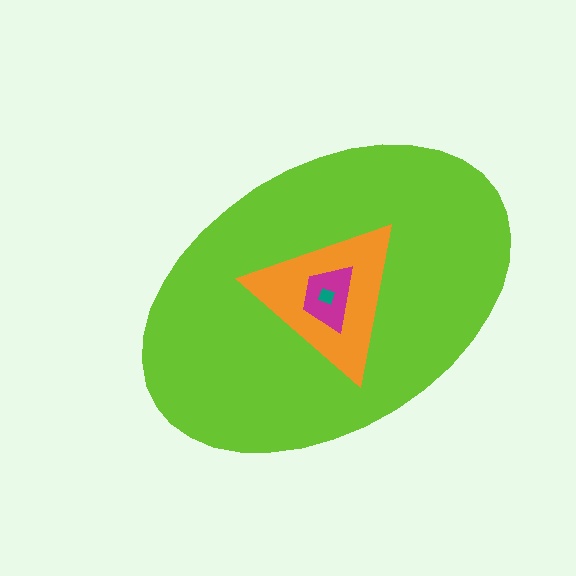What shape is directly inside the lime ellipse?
The orange triangle.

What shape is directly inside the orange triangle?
The magenta trapezoid.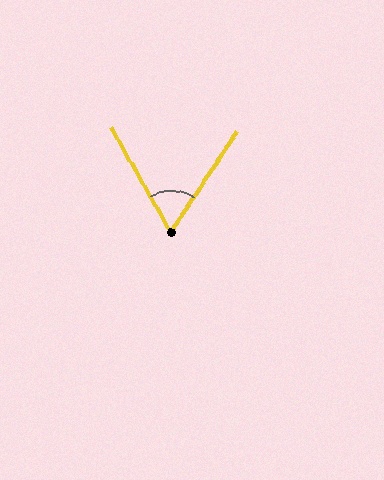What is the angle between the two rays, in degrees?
Approximately 63 degrees.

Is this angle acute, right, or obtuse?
It is acute.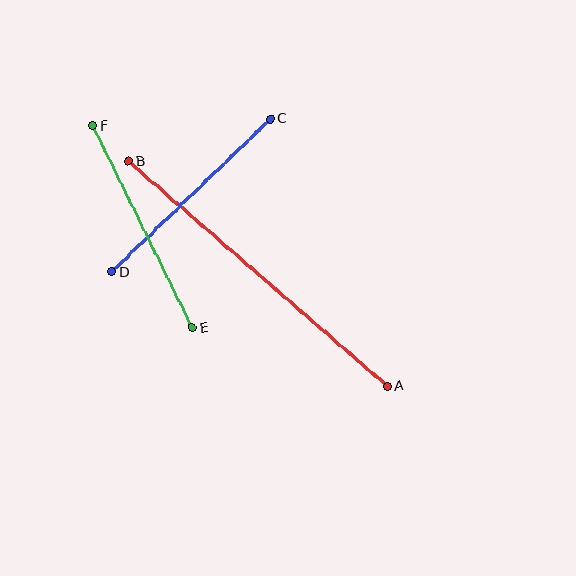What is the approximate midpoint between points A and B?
The midpoint is at approximately (258, 274) pixels.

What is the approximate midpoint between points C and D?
The midpoint is at approximately (191, 195) pixels.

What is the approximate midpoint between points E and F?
The midpoint is at approximately (143, 227) pixels.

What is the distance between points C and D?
The distance is approximately 220 pixels.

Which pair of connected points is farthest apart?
Points A and B are farthest apart.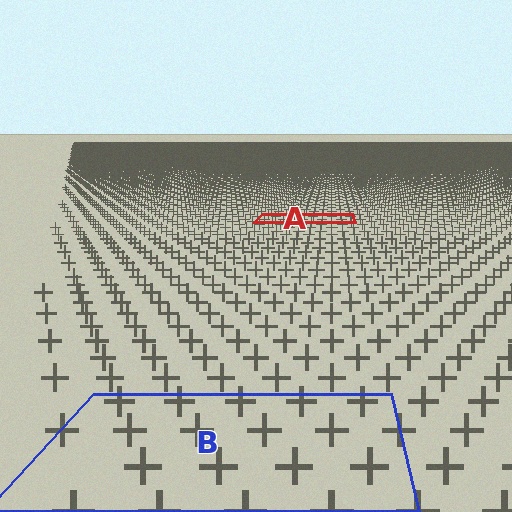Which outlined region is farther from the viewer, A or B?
Region A is farther from the viewer — the texture elements inside it appear smaller and more densely packed.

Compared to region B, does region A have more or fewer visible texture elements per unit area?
Region A has more texture elements per unit area — they are packed more densely because it is farther away.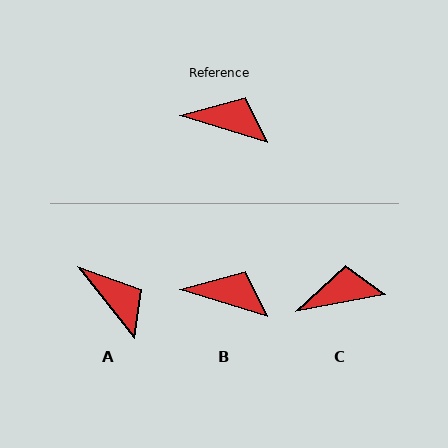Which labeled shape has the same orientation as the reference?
B.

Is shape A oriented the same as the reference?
No, it is off by about 35 degrees.